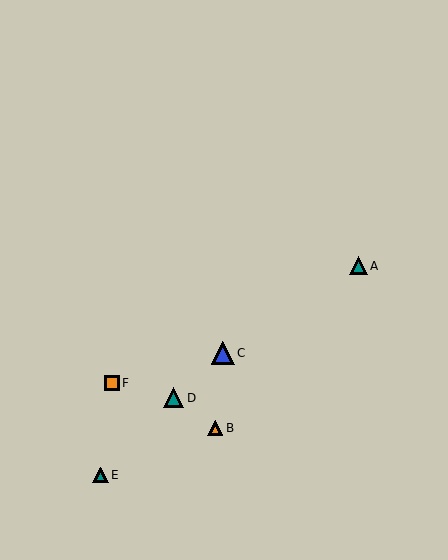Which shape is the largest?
The blue triangle (labeled C) is the largest.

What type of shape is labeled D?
Shape D is a teal triangle.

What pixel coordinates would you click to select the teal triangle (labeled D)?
Click at (174, 398) to select the teal triangle D.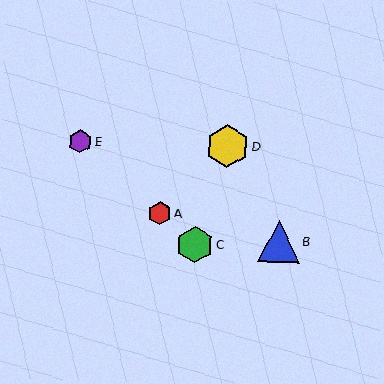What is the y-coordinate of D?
Object D is at y≈146.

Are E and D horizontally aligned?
Yes, both are at y≈142.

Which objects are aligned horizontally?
Objects D, E are aligned horizontally.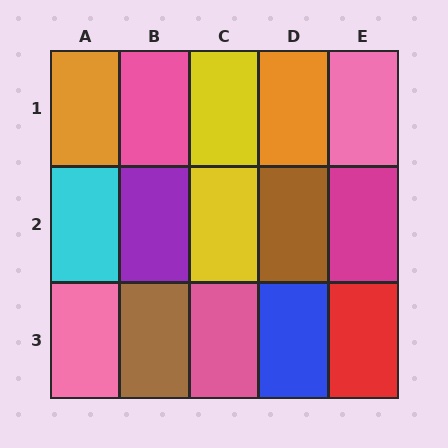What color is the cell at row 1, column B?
Pink.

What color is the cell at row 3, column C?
Pink.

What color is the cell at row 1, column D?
Orange.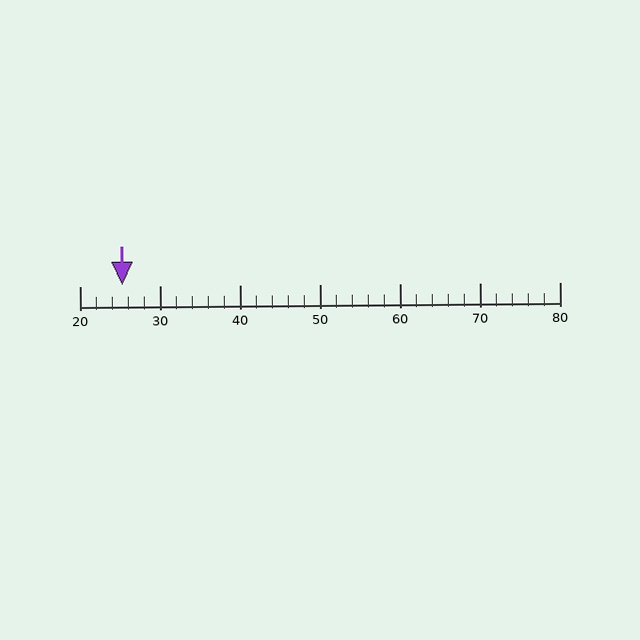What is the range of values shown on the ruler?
The ruler shows values from 20 to 80.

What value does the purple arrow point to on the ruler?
The purple arrow points to approximately 25.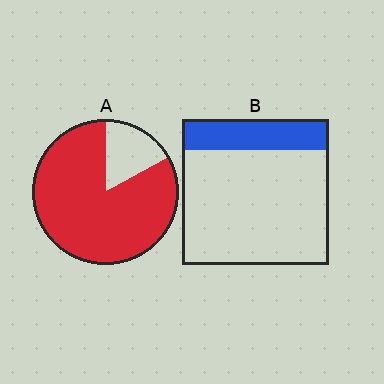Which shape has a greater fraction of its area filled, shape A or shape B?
Shape A.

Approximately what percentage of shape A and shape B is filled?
A is approximately 85% and B is approximately 20%.